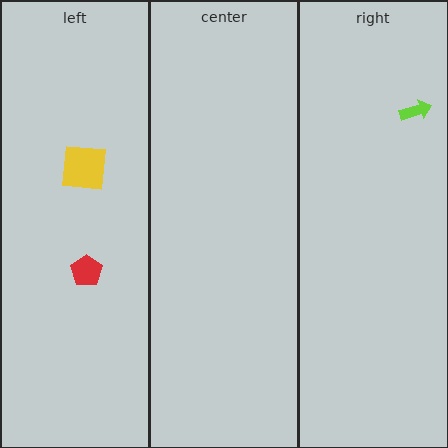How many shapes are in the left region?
2.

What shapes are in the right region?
The lime arrow.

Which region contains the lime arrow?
The right region.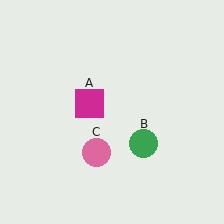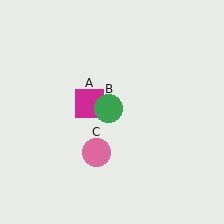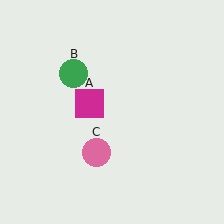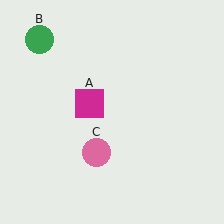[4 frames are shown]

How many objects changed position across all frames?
1 object changed position: green circle (object B).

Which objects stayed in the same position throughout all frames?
Magenta square (object A) and pink circle (object C) remained stationary.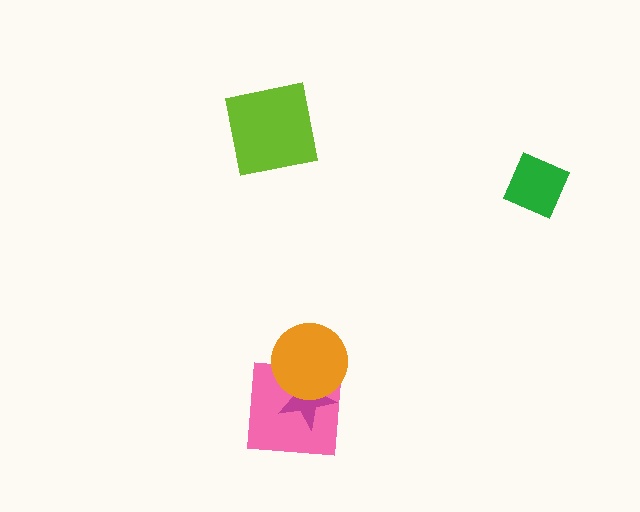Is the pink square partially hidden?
Yes, it is partially covered by another shape.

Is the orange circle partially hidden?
No, no other shape covers it.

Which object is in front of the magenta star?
The orange circle is in front of the magenta star.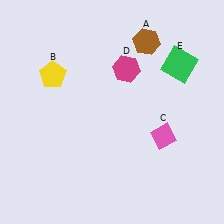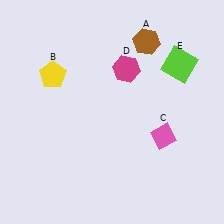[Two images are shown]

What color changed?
The square (E) changed from green in Image 1 to lime in Image 2.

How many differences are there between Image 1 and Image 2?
There is 1 difference between the two images.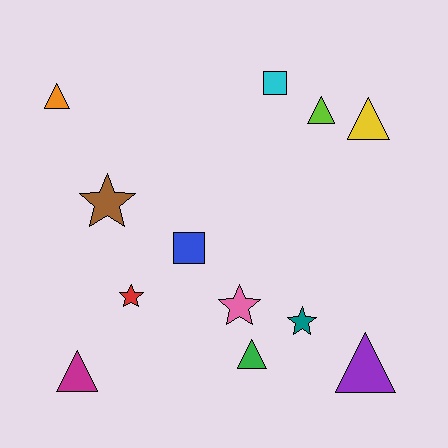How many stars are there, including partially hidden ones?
There are 4 stars.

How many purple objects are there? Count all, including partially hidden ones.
There is 1 purple object.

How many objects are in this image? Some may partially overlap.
There are 12 objects.